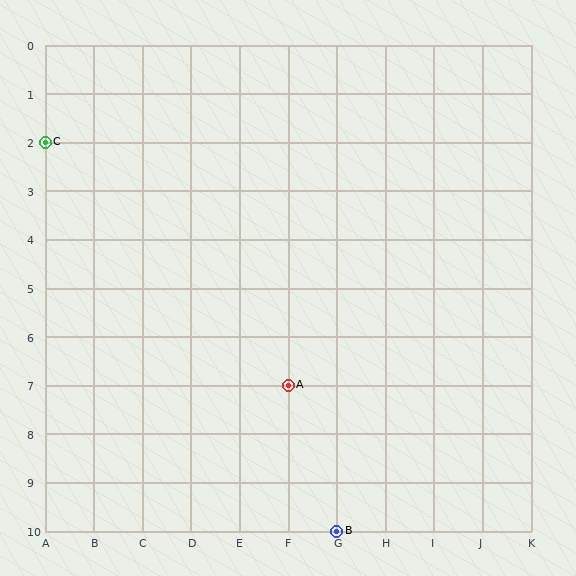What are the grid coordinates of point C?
Point C is at grid coordinates (A, 2).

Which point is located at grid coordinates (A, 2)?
Point C is at (A, 2).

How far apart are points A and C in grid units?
Points A and C are 5 columns and 5 rows apart (about 7.1 grid units diagonally).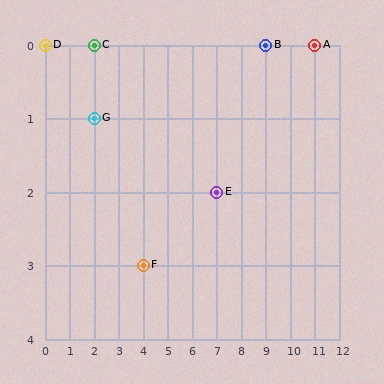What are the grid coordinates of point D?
Point D is at grid coordinates (0, 0).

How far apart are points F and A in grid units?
Points F and A are 7 columns and 3 rows apart (about 7.6 grid units diagonally).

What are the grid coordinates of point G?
Point G is at grid coordinates (2, 1).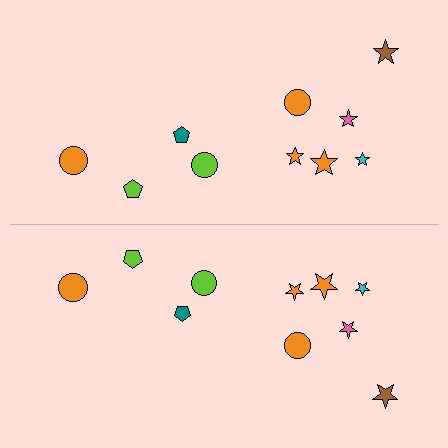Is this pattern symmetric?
Yes, this pattern has bilateral (reflection) symmetry.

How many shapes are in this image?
There are 20 shapes in this image.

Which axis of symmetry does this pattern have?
The pattern has a horizontal axis of symmetry running through the center of the image.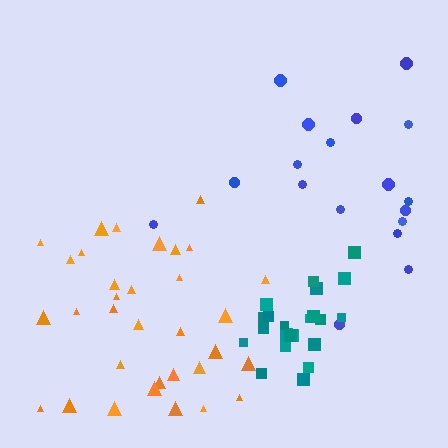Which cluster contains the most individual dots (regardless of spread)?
Orange (33).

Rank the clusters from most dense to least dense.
teal, orange, blue.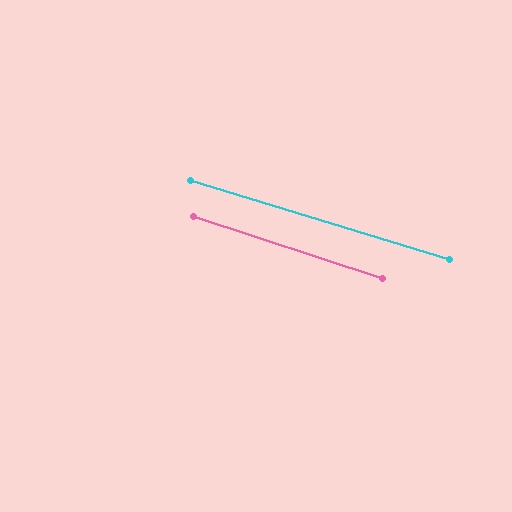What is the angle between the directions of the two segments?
Approximately 1 degree.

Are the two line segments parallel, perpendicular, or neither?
Parallel — their directions differ by only 1.1°.